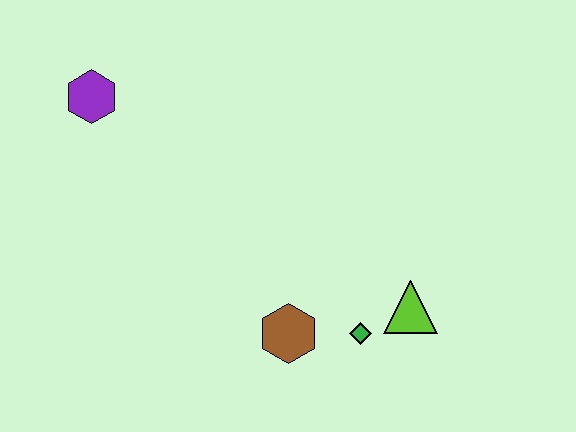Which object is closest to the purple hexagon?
The brown hexagon is closest to the purple hexagon.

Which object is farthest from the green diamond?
The purple hexagon is farthest from the green diamond.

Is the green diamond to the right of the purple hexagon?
Yes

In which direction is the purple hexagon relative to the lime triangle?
The purple hexagon is to the left of the lime triangle.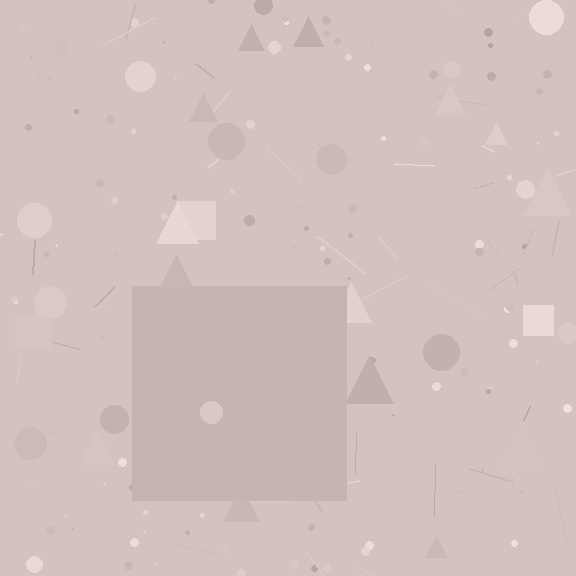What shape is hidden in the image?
A square is hidden in the image.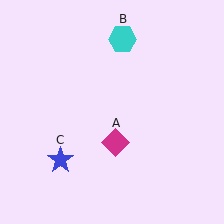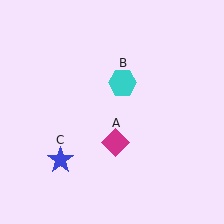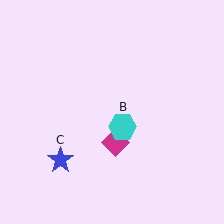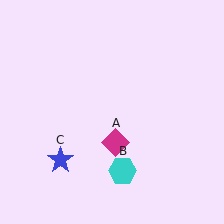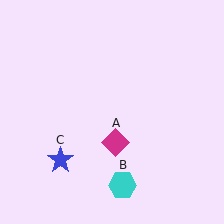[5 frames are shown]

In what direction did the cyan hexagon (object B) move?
The cyan hexagon (object B) moved down.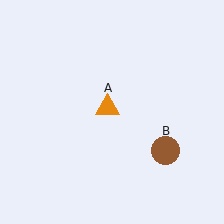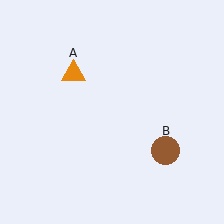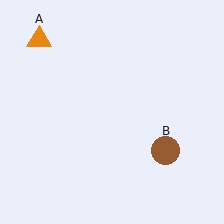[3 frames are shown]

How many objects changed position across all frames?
1 object changed position: orange triangle (object A).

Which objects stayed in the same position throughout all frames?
Brown circle (object B) remained stationary.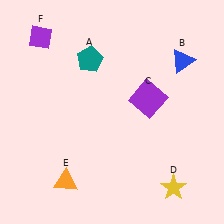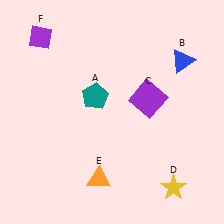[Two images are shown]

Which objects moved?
The objects that moved are: the teal pentagon (A), the orange triangle (E).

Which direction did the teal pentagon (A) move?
The teal pentagon (A) moved down.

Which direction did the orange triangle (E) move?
The orange triangle (E) moved right.